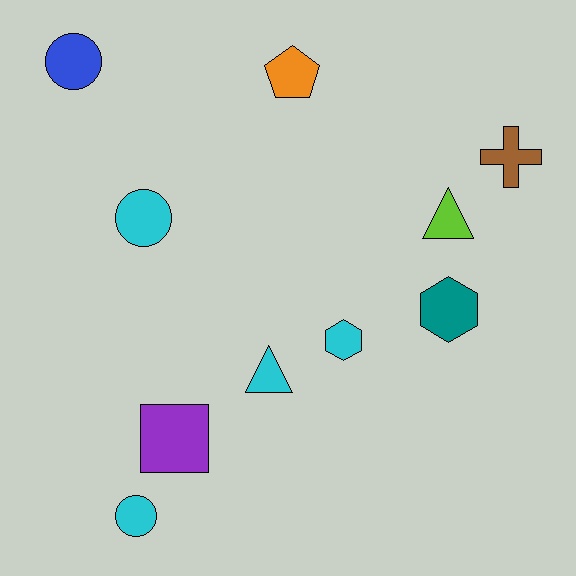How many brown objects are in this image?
There is 1 brown object.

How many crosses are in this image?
There is 1 cross.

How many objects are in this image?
There are 10 objects.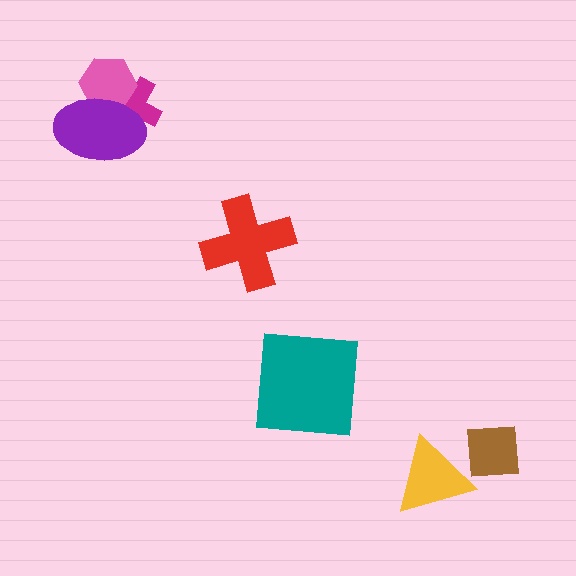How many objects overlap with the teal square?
0 objects overlap with the teal square.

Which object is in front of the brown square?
The yellow triangle is in front of the brown square.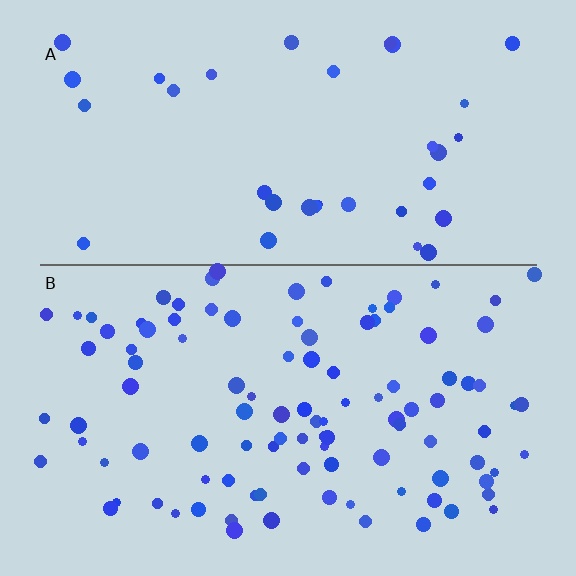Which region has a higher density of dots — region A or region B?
B (the bottom).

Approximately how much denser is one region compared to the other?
Approximately 2.9× — region B over region A.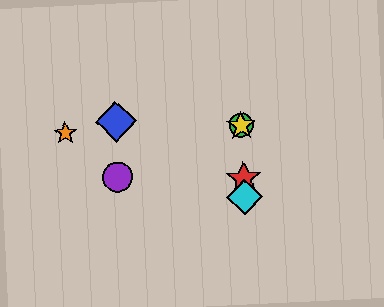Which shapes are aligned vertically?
The red star, the green circle, the yellow star, the cyan diamond are aligned vertically.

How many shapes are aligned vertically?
4 shapes (the red star, the green circle, the yellow star, the cyan diamond) are aligned vertically.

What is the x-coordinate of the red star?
The red star is at x≈244.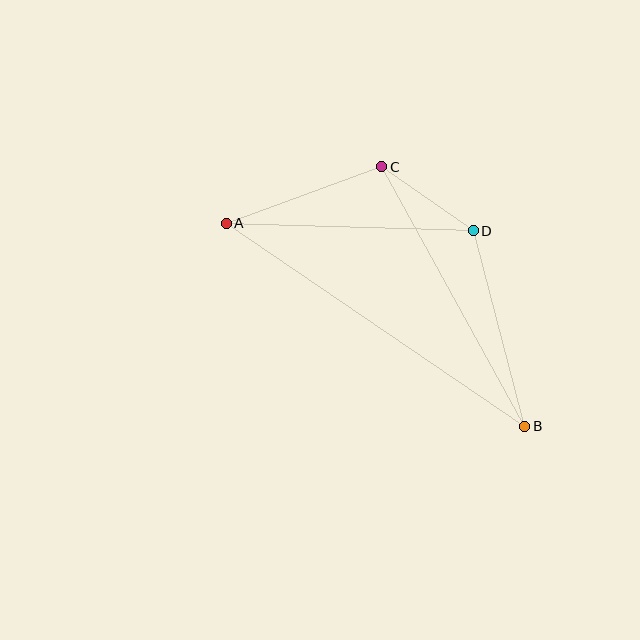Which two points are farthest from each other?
Points A and B are farthest from each other.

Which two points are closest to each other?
Points C and D are closest to each other.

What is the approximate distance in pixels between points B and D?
The distance between B and D is approximately 202 pixels.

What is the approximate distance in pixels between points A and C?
The distance between A and C is approximately 165 pixels.